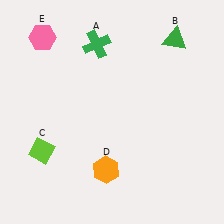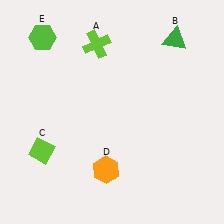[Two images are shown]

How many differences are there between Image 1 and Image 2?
There are 2 differences between the two images.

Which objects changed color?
A changed from green to lime. E changed from pink to lime.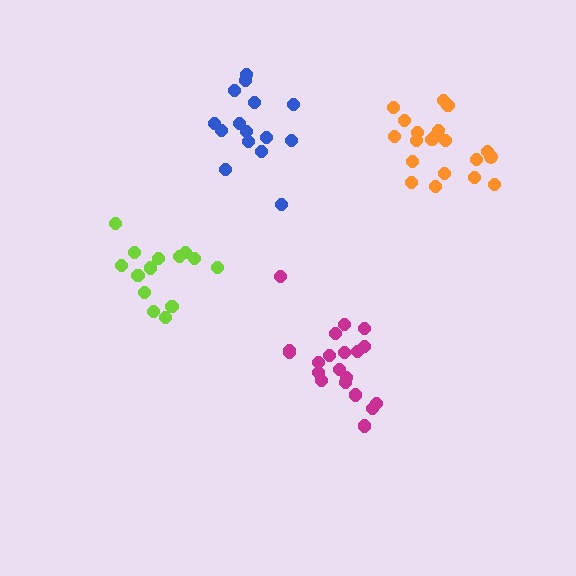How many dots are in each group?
Group 1: 15 dots, Group 2: 20 dots, Group 3: 20 dots, Group 4: 14 dots (69 total).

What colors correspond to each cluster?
The clusters are colored: blue, magenta, orange, lime.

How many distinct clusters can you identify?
There are 4 distinct clusters.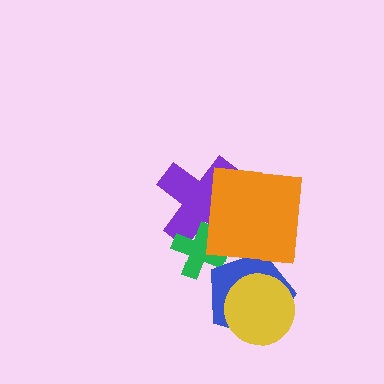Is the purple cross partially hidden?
Yes, it is partially covered by another shape.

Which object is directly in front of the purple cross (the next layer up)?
The green cross is directly in front of the purple cross.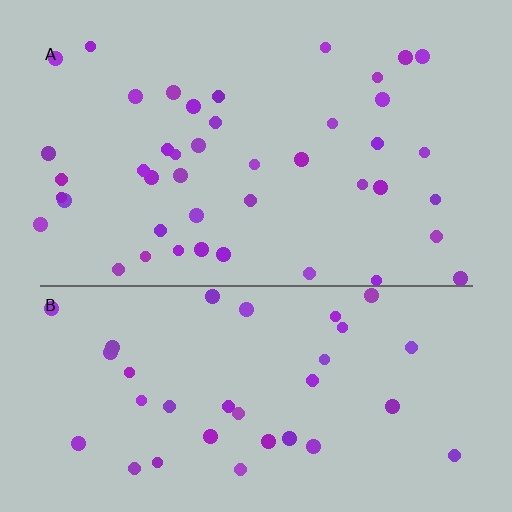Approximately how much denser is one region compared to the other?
Approximately 1.2× — region A over region B.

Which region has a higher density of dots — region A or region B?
A (the top).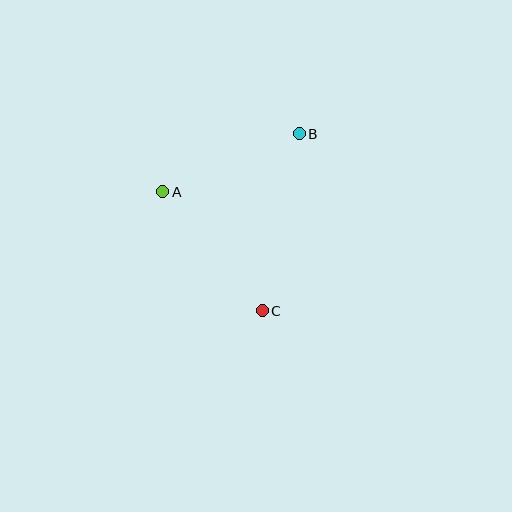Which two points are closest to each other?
Points A and B are closest to each other.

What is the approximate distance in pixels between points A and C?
The distance between A and C is approximately 155 pixels.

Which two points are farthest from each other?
Points B and C are farthest from each other.